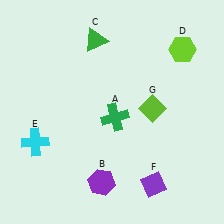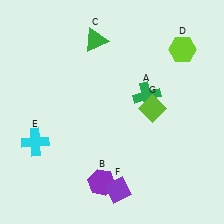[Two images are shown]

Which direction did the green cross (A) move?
The green cross (A) moved right.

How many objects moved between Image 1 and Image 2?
2 objects moved between the two images.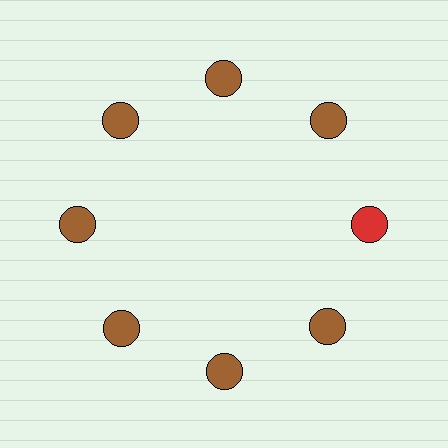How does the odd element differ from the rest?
It has a different color: red instead of brown.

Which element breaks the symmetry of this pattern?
The red circle at roughly the 3 o'clock position breaks the symmetry. All other shapes are brown circles.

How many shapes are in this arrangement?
There are 8 shapes arranged in a ring pattern.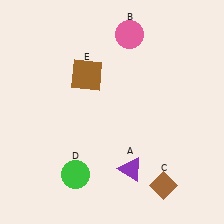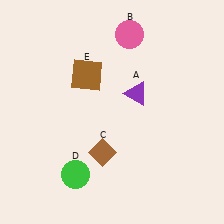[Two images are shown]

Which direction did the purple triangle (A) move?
The purple triangle (A) moved up.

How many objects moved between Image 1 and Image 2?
2 objects moved between the two images.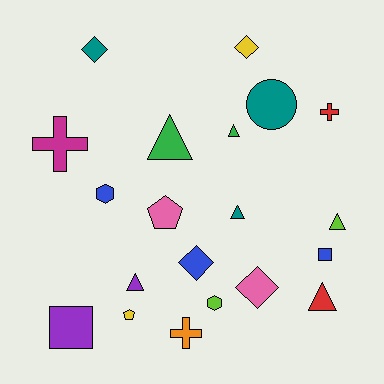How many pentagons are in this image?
There are 2 pentagons.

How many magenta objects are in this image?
There is 1 magenta object.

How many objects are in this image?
There are 20 objects.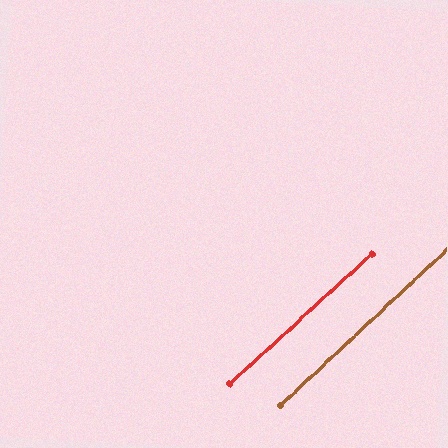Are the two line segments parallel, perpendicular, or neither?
Parallel — their directions differ by only 0.8°.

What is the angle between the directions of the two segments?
Approximately 1 degree.